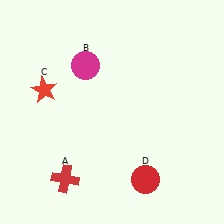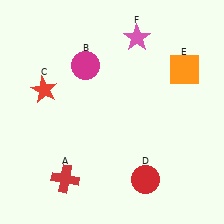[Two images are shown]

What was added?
An orange square (E), a pink star (F) were added in Image 2.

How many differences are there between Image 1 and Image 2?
There are 2 differences between the two images.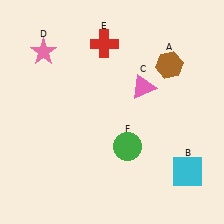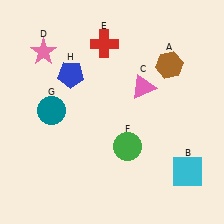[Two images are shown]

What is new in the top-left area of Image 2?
A blue pentagon (H) was added in the top-left area of Image 2.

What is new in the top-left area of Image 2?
A teal circle (G) was added in the top-left area of Image 2.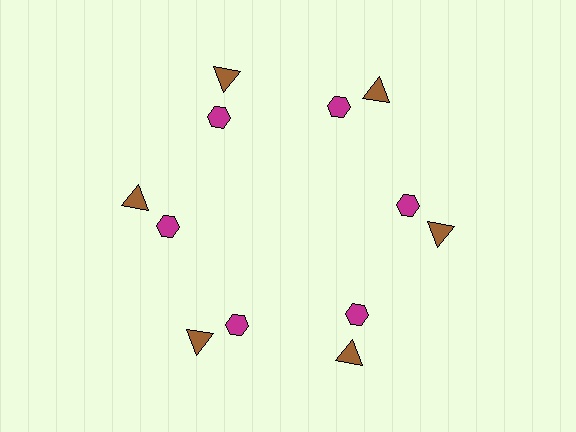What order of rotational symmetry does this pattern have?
This pattern has 6-fold rotational symmetry.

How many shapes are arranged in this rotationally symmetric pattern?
There are 12 shapes, arranged in 6 groups of 2.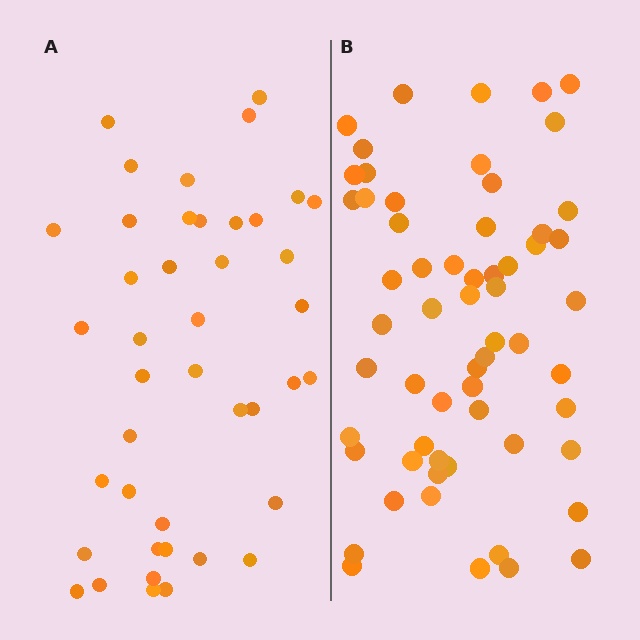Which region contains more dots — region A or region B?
Region B (the right region) has more dots.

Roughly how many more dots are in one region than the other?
Region B has approximately 20 more dots than region A.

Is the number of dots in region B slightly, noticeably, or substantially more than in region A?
Region B has noticeably more, but not dramatically so. The ratio is roughly 1.4 to 1.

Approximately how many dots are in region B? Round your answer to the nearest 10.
About 60 dots.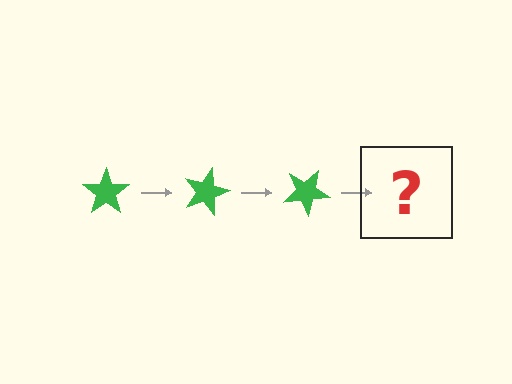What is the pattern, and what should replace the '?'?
The pattern is that the star rotates 15 degrees each step. The '?' should be a green star rotated 45 degrees.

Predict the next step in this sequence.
The next step is a green star rotated 45 degrees.